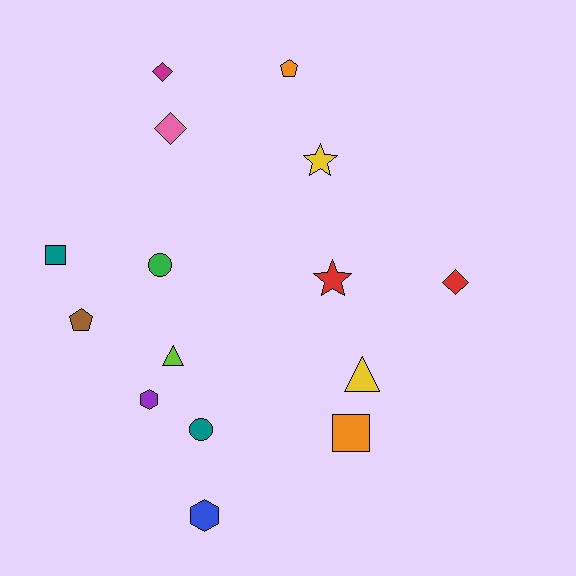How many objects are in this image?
There are 15 objects.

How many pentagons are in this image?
There are 2 pentagons.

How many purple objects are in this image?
There is 1 purple object.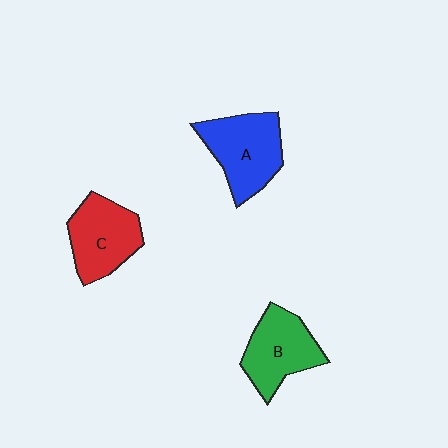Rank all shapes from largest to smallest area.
From largest to smallest: A (blue), C (red), B (green).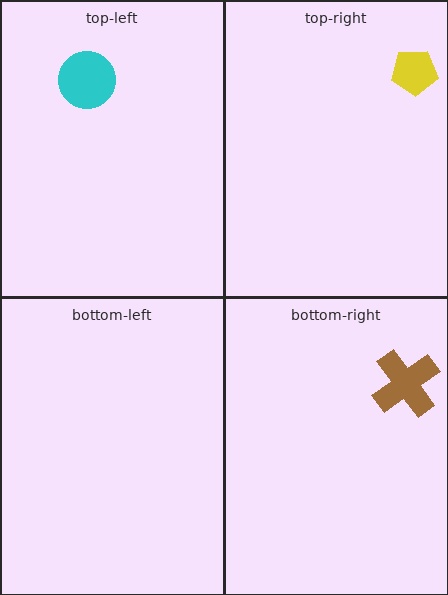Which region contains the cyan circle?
The top-left region.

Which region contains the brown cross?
The bottom-right region.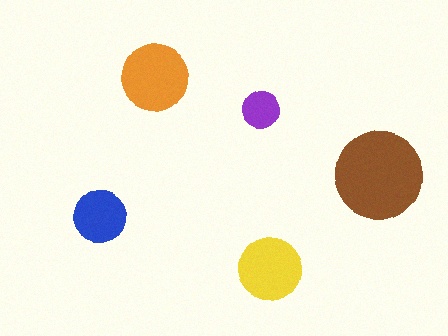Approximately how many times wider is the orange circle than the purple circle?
About 2 times wider.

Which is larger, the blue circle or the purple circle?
The blue one.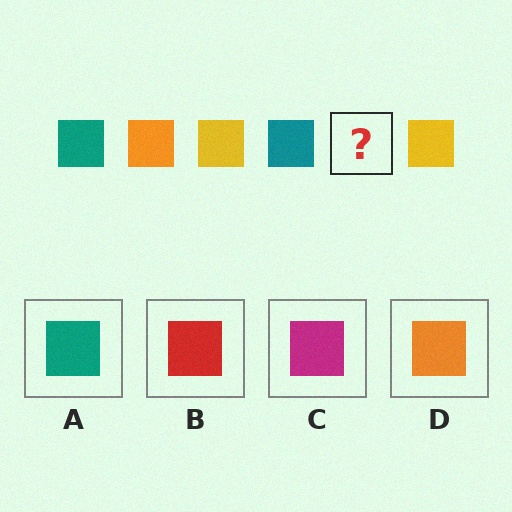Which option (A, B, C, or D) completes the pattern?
D.